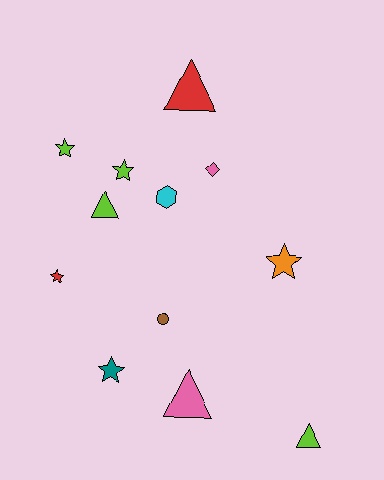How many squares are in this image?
There are no squares.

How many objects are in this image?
There are 12 objects.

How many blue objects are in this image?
There are no blue objects.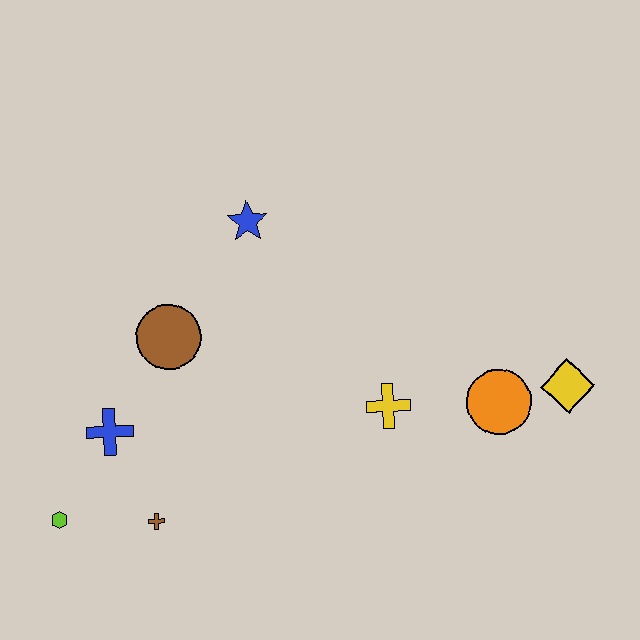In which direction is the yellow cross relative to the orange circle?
The yellow cross is to the left of the orange circle.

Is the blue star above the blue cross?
Yes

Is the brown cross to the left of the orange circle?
Yes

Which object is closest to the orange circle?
The yellow diamond is closest to the orange circle.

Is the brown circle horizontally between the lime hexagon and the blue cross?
No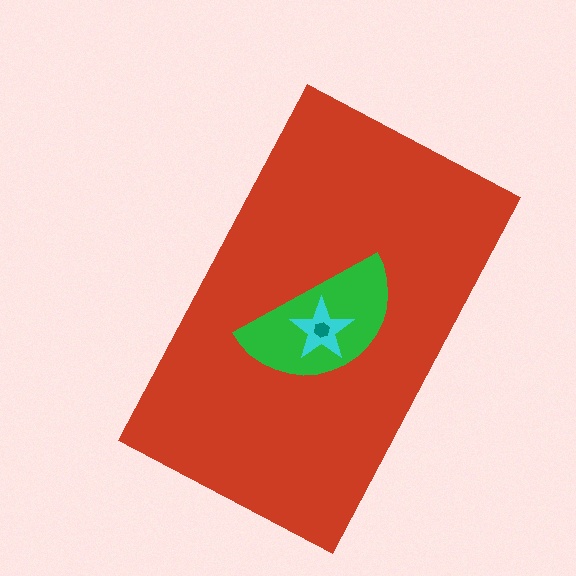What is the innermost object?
The teal hexagon.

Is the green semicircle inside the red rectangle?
Yes.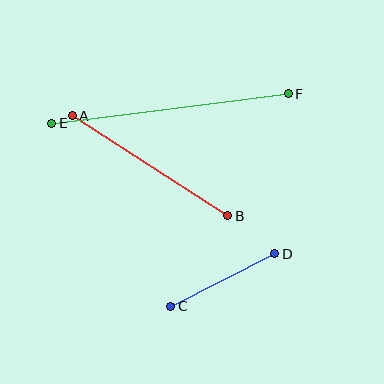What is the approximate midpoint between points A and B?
The midpoint is at approximately (150, 166) pixels.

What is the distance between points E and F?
The distance is approximately 238 pixels.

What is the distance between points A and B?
The distance is approximately 185 pixels.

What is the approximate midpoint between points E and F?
The midpoint is at approximately (170, 109) pixels.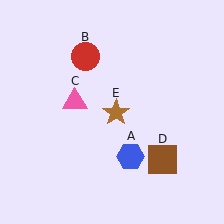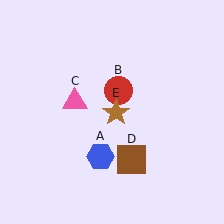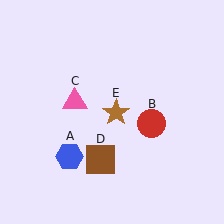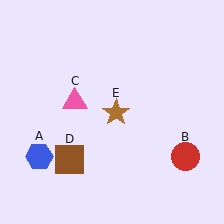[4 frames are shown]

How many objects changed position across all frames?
3 objects changed position: blue hexagon (object A), red circle (object B), brown square (object D).